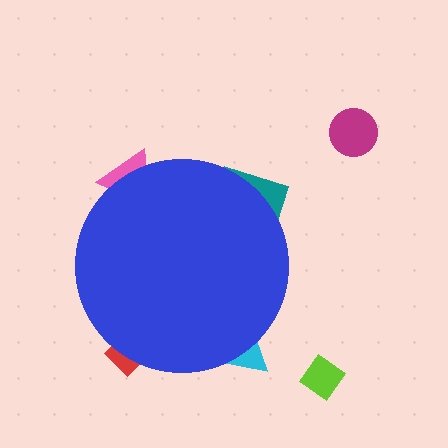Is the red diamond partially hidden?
Yes, the red diamond is partially hidden behind the blue circle.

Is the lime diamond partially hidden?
No, the lime diamond is fully visible.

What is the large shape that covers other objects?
A blue circle.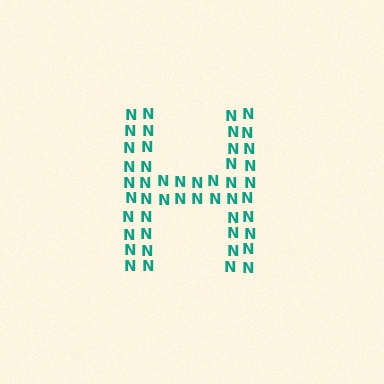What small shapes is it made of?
It is made of small letter N's.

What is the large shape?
The large shape is the letter H.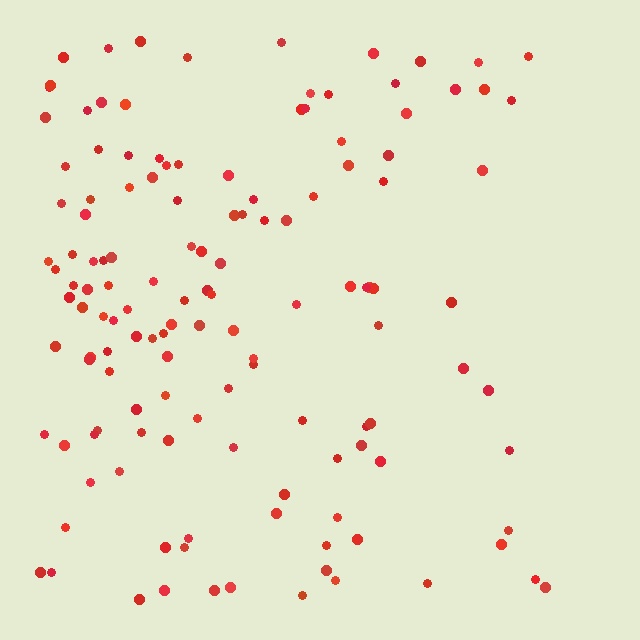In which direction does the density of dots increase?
From right to left, with the left side densest.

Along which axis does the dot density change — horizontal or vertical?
Horizontal.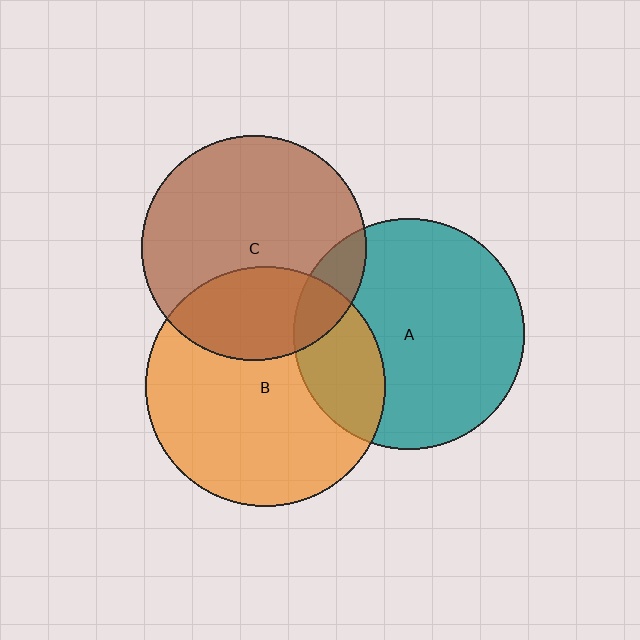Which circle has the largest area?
Circle B (orange).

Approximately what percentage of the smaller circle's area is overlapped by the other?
Approximately 10%.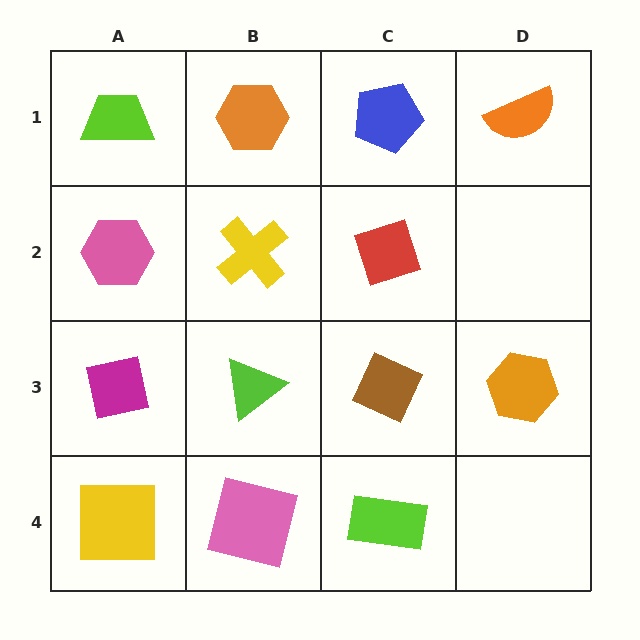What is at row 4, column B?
A pink square.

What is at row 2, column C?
A red diamond.